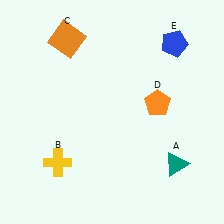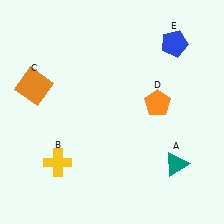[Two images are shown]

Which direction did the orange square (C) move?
The orange square (C) moved down.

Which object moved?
The orange square (C) moved down.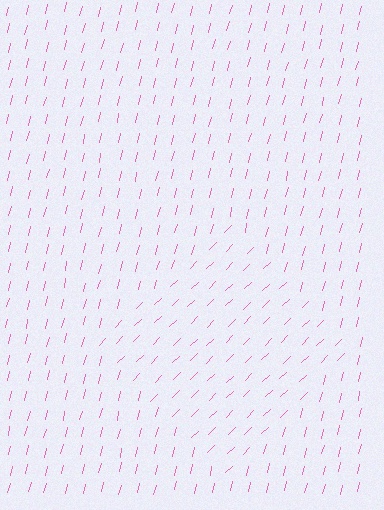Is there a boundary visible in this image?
Yes, there is a texture boundary formed by a change in line orientation.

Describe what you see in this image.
The image is filled with small pink line segments. A diamond region in the image has lines oriented differently from the surrounding lines, creating a visible texture boundary.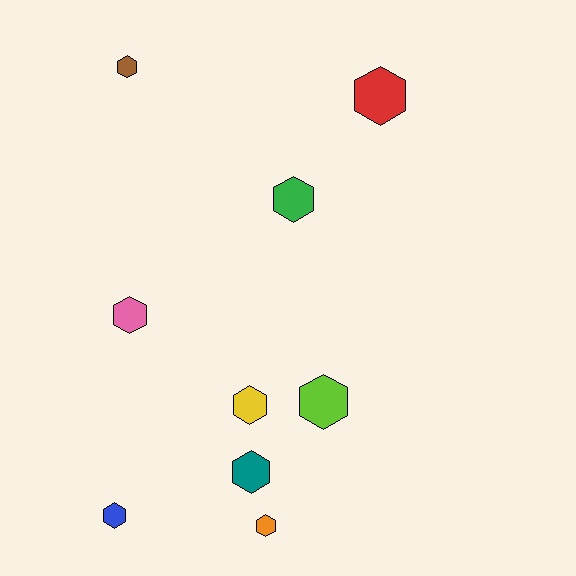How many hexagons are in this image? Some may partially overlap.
There are 9 hexagons.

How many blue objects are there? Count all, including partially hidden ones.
There is 1 blue object.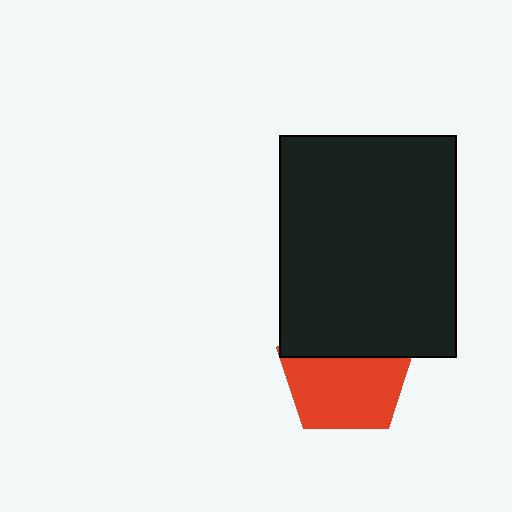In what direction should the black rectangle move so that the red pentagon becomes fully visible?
The black rectangle should move up. That is the shortest direction to clear the overlap and leave the red pentagon fully visible.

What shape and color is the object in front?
The object in front is a black rectangle.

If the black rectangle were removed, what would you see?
You would see the complete red pentagon.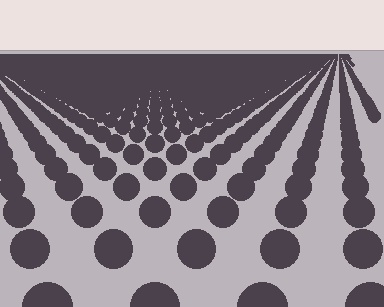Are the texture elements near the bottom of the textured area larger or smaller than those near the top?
Larger. Near the bottom, elements are closer to the viewer and appear at a bigger on-screen size.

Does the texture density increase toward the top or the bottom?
Density increases toward the top.